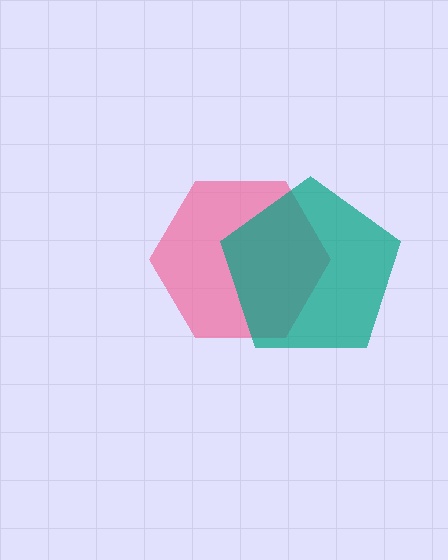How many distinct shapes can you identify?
There are 2 distinct shapes: a pink hexagon, a teal pentagon.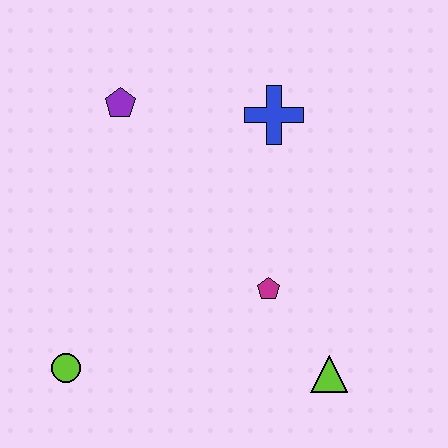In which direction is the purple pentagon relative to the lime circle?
The purple pentagon is above the lime circle.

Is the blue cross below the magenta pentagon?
No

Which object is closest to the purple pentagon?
The blue cross is closest to the purple pentagon.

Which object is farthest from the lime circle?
The blue cross is farthest from the lime circle.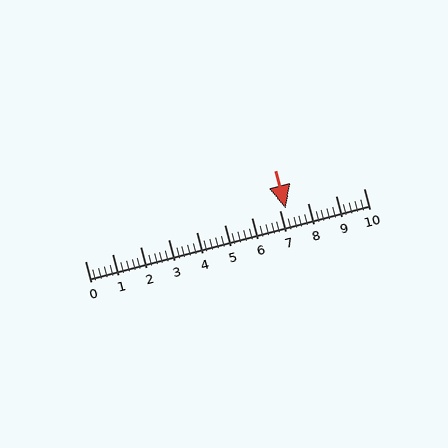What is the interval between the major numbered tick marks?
The major tick marks are spaced 1 units apart.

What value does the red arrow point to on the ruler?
The red arrow points to approximately 7.2.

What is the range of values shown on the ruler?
The ruler shows values from 0 to 10.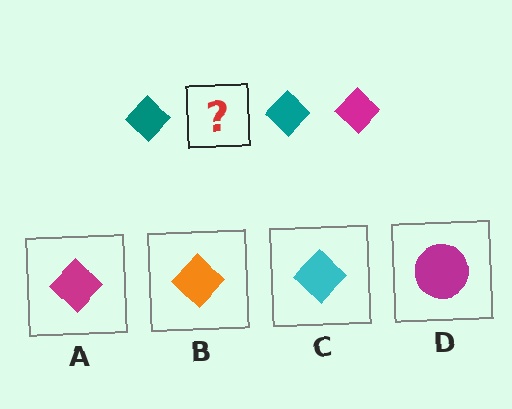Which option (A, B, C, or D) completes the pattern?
A.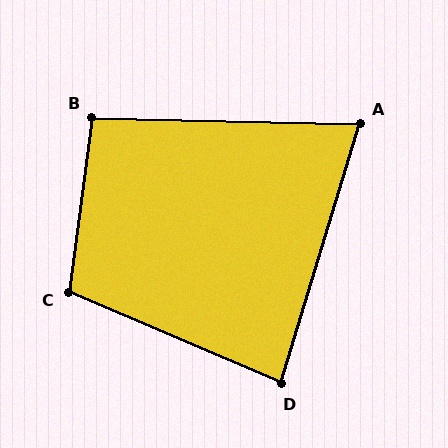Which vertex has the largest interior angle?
C, at approximately 106 degrees.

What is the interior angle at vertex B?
Approximately 96 degrees (obtuse).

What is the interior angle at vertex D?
Approximately 84 degrees (acute).